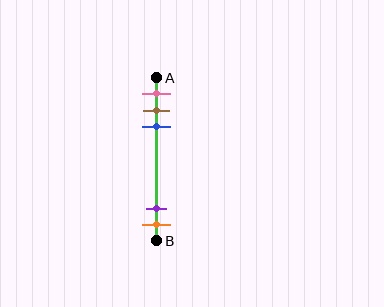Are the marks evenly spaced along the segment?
No, the marks are not evenly spaced.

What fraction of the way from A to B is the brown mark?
The brown mark is approximately 20% (0.2) of the way from A to B.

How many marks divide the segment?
There are 5 marks dividing the segment.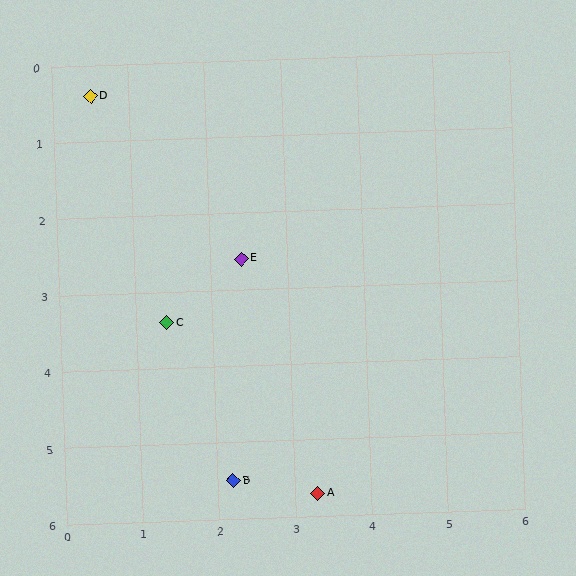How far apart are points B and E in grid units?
Points B and E are about 2.9 grid units apart.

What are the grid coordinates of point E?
Point E is at approximately (2.4, 2.6).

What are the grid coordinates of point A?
Point A is at approximately (3.3, 5.7).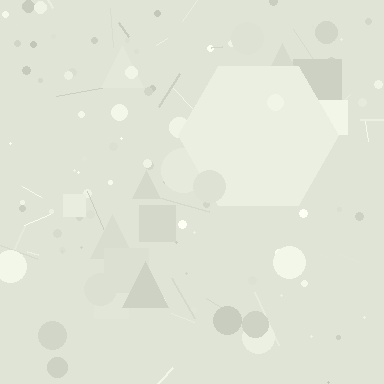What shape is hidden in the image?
A hexagon is hidden in the image.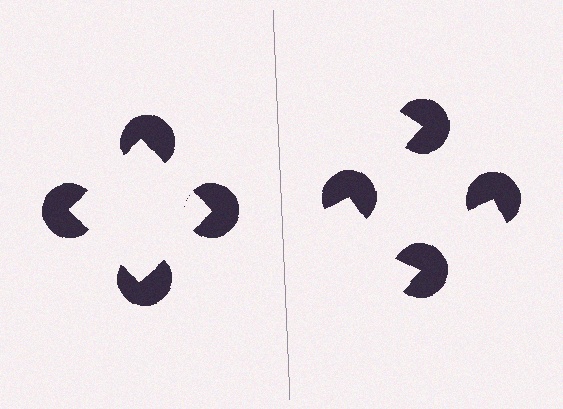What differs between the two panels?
The pac-man discs are positioned identically on both sides; only the wedge orientations differ. On the left they align to a square; on the right they are misaligned.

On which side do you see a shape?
An illusory square appears on the left side. On the right side the wedge cuts are rotated, so no coherent shape forms.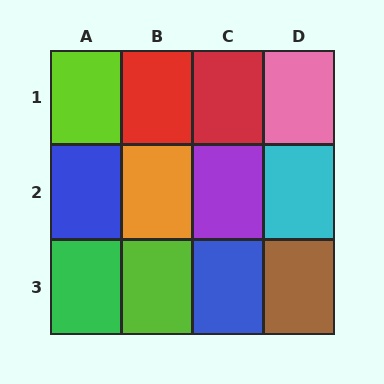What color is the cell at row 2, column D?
Cyan.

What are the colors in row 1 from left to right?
Lime, red, red, pink.